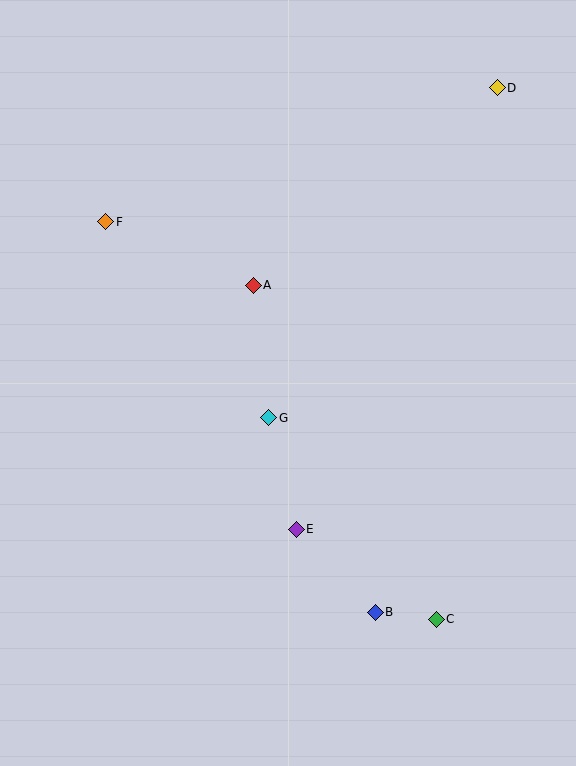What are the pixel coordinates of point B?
Point B is at (375, 612).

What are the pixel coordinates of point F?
Point F is at (106, 222).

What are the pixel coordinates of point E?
Point E is at (296, 529).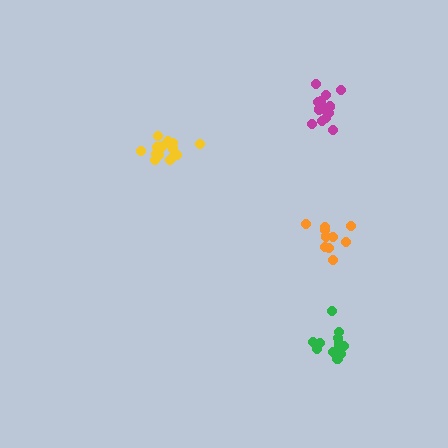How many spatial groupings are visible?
There are 4 spatial groupings.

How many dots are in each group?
Group 1: 16 dots, Group 2: 14 dots, Group 3: 14 dots, Group 4: 10 dots (54 total).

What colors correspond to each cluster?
The clusters are colored: yellow, magenta, green, orange.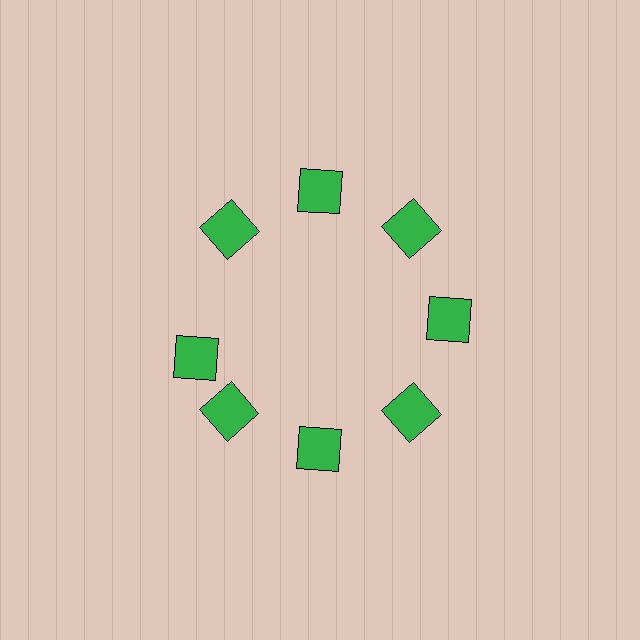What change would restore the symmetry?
The symmetry would be restored by rotating it back into even spacing with its neighbors so that all 8 squares sit at equal angles and equal distance from the center.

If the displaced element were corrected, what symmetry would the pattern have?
It would have 8-fold rotational symmetry — the pattern would map onto itself every 45 degrees.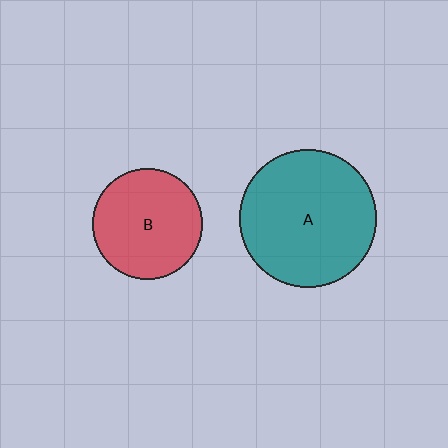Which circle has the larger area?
Circle A (teal).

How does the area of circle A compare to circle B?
Approximately 1.6 times.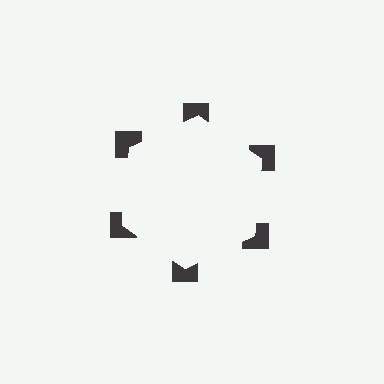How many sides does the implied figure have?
6 sides.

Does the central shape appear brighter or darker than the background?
It typically appears slightly brighter than the background, even though no actual brightness change is drawn.